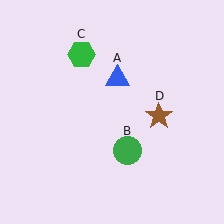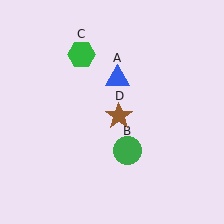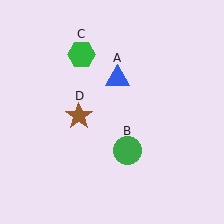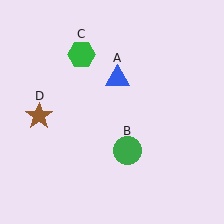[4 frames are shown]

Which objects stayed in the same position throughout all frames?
Blue triangle (object A) and green circle (object B) and green hexagon (object C) remained stationary.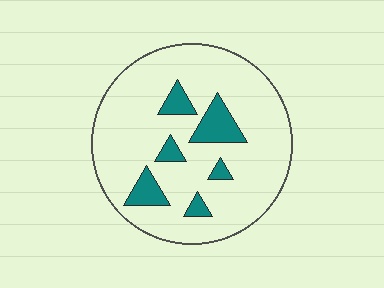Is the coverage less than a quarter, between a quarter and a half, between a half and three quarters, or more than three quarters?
Less than a quarter.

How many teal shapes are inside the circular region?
6.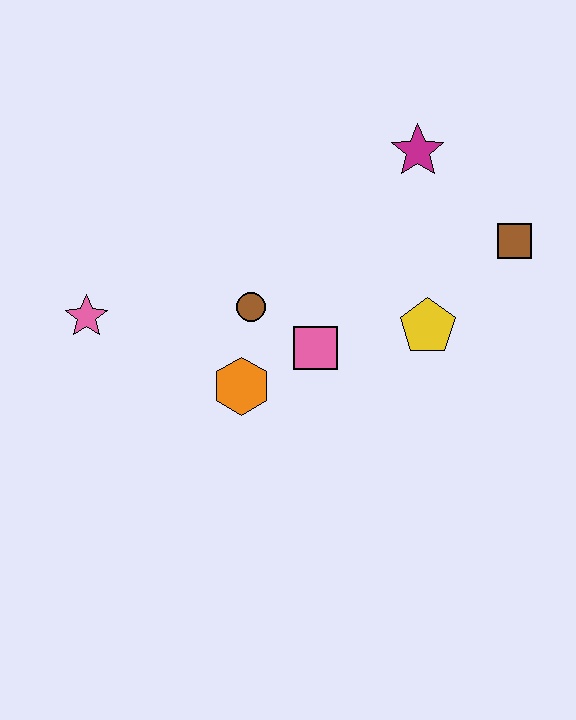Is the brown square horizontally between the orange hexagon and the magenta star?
No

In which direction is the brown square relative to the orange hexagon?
The brown square is to the right of the orange hexagon.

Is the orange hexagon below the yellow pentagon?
Yes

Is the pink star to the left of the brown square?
Yes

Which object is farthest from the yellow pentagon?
The pink star is farthest from the yellow pentagon.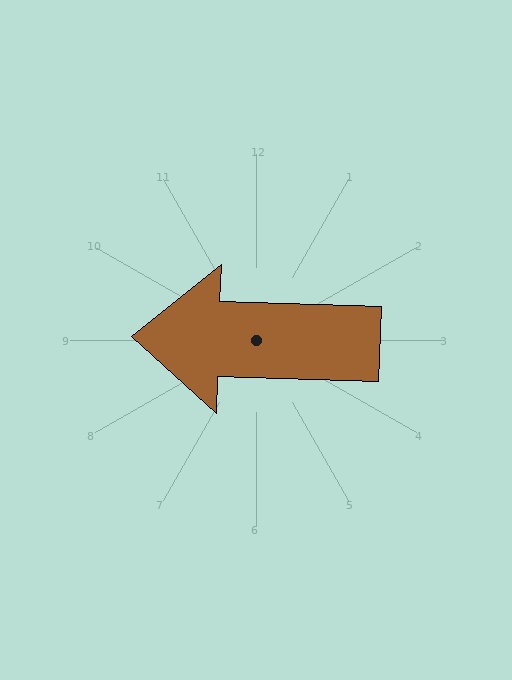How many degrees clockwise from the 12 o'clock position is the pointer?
Approximately 272 degrees.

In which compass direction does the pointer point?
West.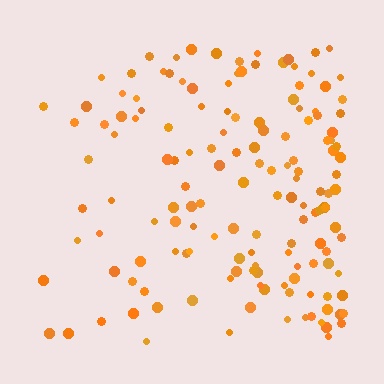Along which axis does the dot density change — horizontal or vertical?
Horizontal.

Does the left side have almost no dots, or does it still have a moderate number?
Still a moderate number, just noticeably fewer than the right.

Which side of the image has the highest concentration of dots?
The right.